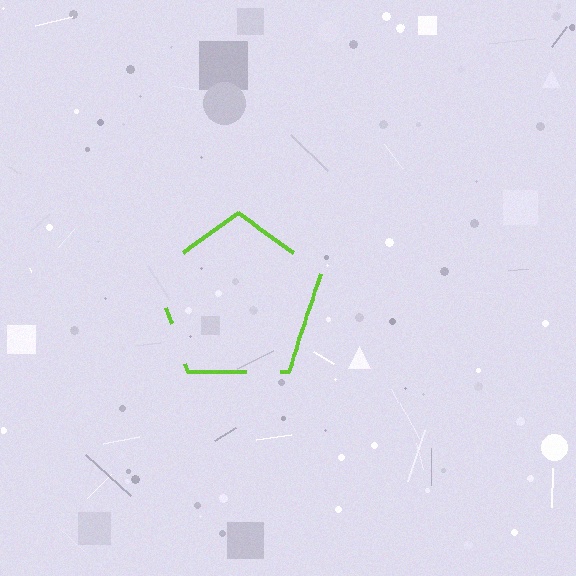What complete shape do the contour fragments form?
The contour fragments form a pentagon.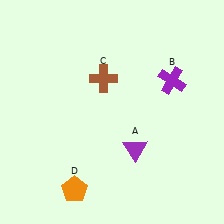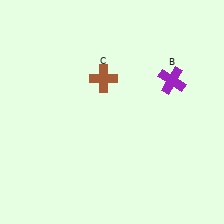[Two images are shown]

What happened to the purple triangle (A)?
The purple triangle (A) was removed in Image 2. It was in the bottom-right area of Image 1.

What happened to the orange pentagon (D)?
The orange pentagon (D) was removed in Image 2. It was in the bottom-left area of Image 1.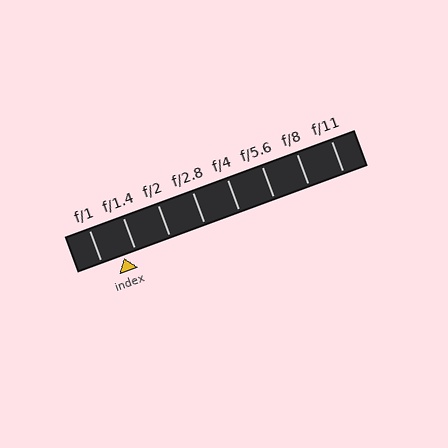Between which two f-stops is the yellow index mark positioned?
The index mark is between f/1 and f/1.4.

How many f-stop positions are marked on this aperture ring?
There are 8 f-stop positions marked.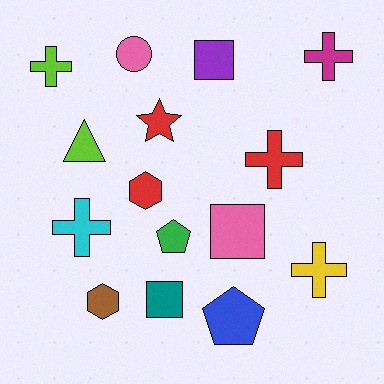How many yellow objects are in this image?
There is 1 yellow object.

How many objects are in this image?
There are 15 objects.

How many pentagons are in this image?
There are 2 pentagons.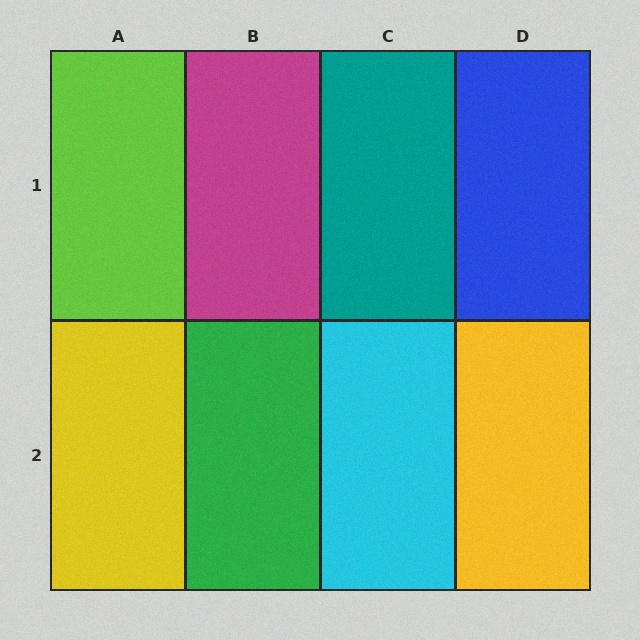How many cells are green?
1 cell is green.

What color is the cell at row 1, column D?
Blue.